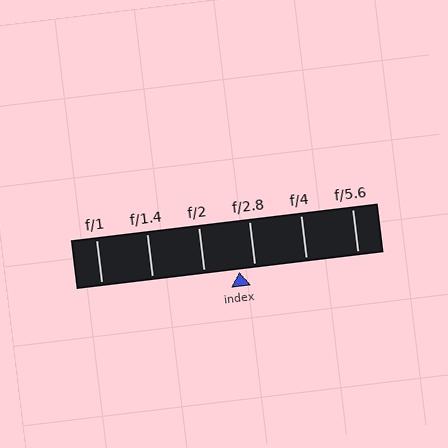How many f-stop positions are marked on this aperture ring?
There are 6 f-stop positions marked.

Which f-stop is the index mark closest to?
The index mark is closest to f/2.8.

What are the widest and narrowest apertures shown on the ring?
The widest aperture shown is f/1 and the narrowest is f/5.6.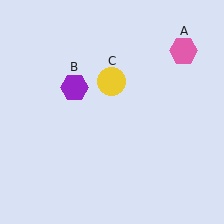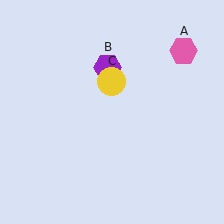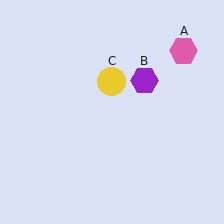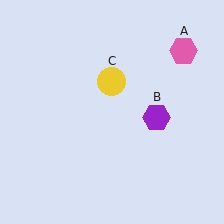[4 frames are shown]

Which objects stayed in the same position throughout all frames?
Pink hexagon (object A) and yellow circle (object C) remained stationary.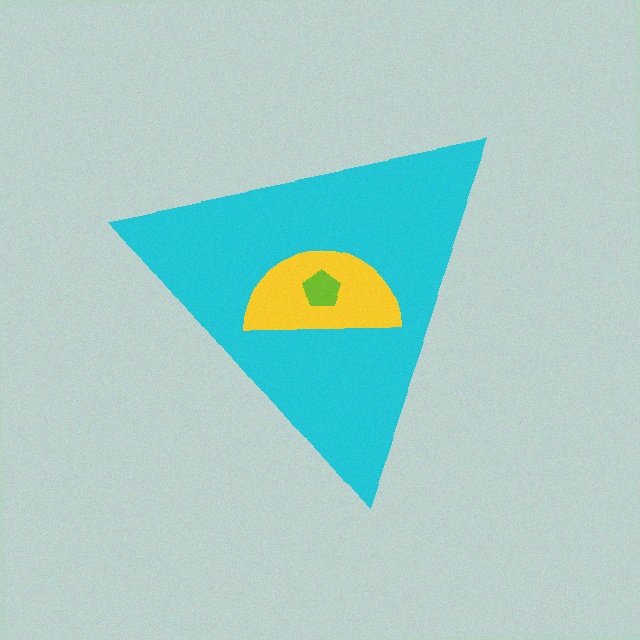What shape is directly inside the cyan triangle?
The yellow semicircle.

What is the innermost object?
The lime pentagon.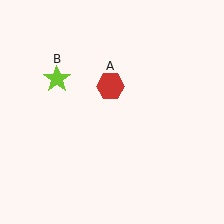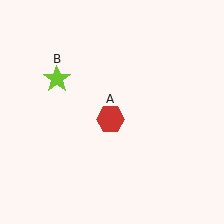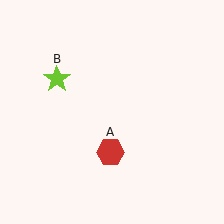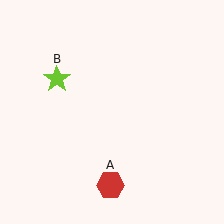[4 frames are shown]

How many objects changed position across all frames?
1 object changed position: red hexagon (object A).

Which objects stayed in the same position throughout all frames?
Lime star (object B) remained stationary.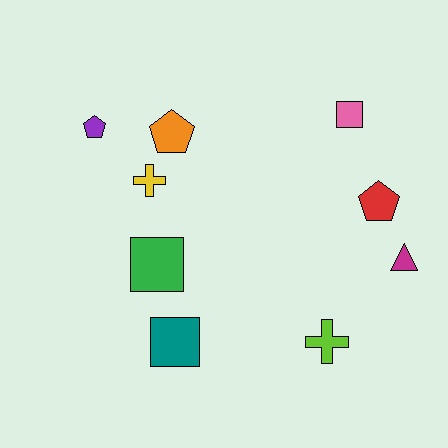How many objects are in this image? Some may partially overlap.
There are 9 objects.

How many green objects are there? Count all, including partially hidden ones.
There is 1 green object.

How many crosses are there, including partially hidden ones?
There are 2 crosses.